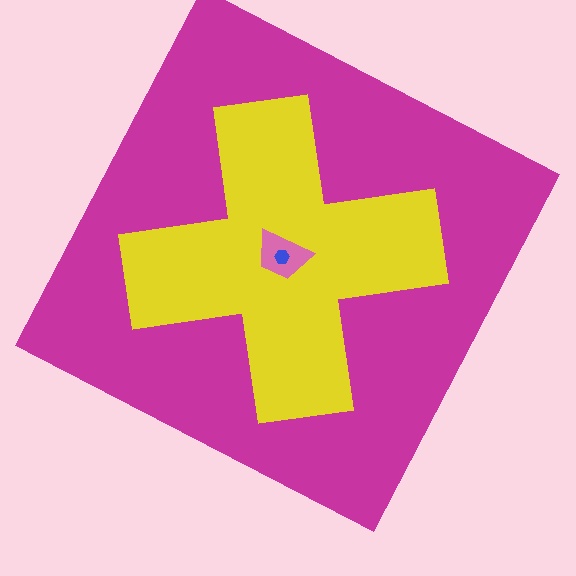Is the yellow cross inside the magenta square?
Yes.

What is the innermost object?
The blue hexagon.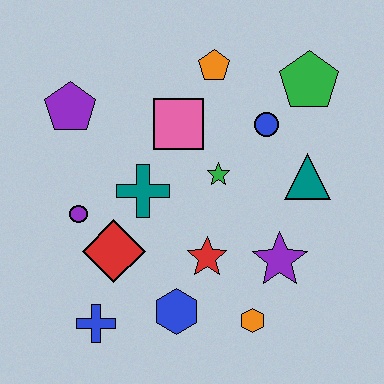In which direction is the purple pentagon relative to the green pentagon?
The purple pentagon is to the left of the green pentagon.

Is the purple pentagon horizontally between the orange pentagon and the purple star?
No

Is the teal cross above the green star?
No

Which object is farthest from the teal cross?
The green pentagon is farthest from the teal cross.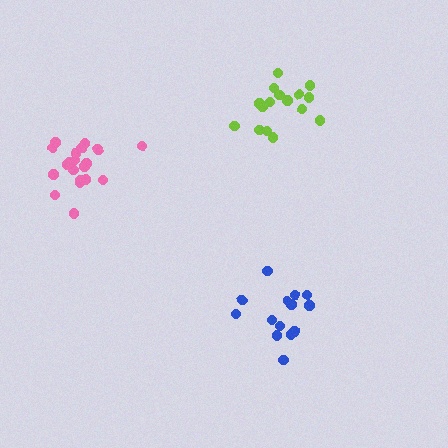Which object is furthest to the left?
The pink cluster is leftmost.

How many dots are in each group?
Group 1: 14 dots, Group 2: 16 dots, Group 3: 20 dots (50 total).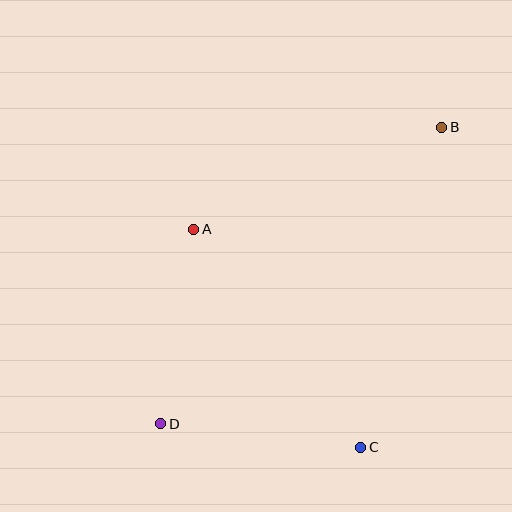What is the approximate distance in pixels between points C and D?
The distance between C and D is approximately 201 pixels.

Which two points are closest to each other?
Points A and D are closest to each other.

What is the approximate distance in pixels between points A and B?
The distance between A and B is approximately 268 pixels.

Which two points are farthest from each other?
Points B and D are farthest from each other.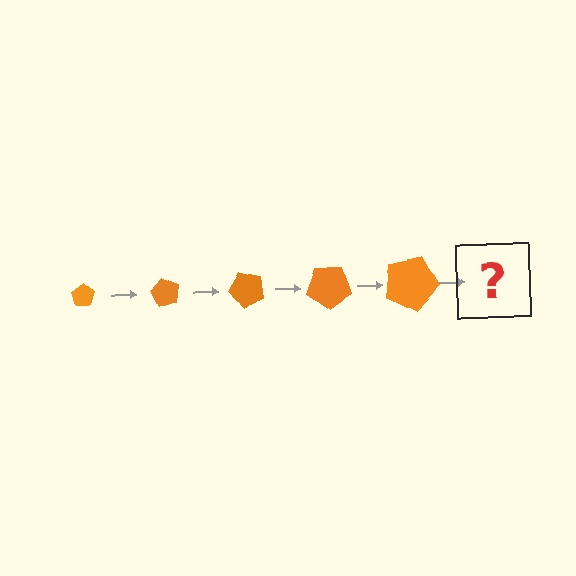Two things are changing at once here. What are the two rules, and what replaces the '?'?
The two rules are that the pentagon grows larger each step and it rotates 60 degrees each step. The '?' should be a pentagon, larger than the previous one and rotated 300 degrees from the start.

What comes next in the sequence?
The next element should be a pentagon, larger than the previous one and rotated 300 degrees from the start.